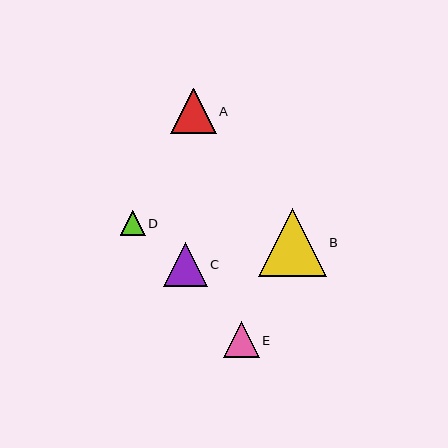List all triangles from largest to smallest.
From largest to smallest: B, A, C, E, D.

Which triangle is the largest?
Triangle B is the largest with a size of approximately 68 pixels.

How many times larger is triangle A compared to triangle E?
Triangle A is approximately 1.3 times the size of triangle E.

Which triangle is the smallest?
Triangle D is the smallest with a size of approximately 25 pixels.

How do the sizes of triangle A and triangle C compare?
Triangle A and triangle C are approximately the same size.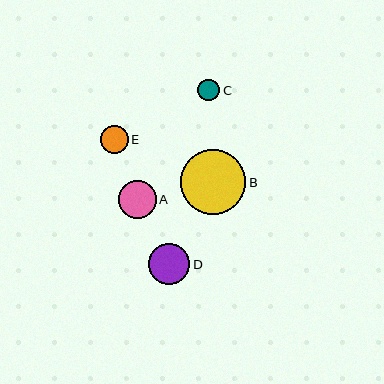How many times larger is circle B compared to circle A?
Circle B is approximately 1.7 times the size of circle A.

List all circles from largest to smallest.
From largest to smallest: B, D, A, E, C.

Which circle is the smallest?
Circle C is the smallest with a size of approximately 22 pixels.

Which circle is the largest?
Circle B is the largest with a size of approximately 65 pixels.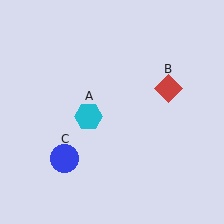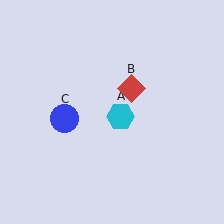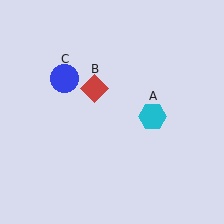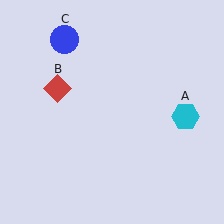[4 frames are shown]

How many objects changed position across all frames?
3 objects changed position: cyan hexagon (object A), red diamond (object B), blue circle (object C).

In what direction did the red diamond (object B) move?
The red diamond (object B) moved left.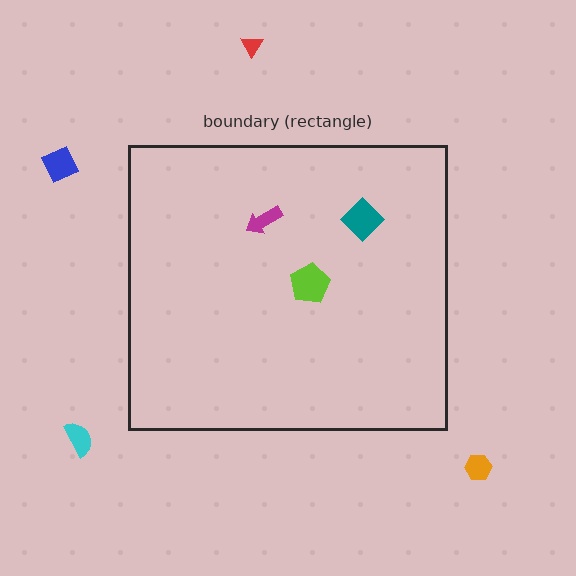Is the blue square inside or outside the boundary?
Outside.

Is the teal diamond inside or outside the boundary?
Inside.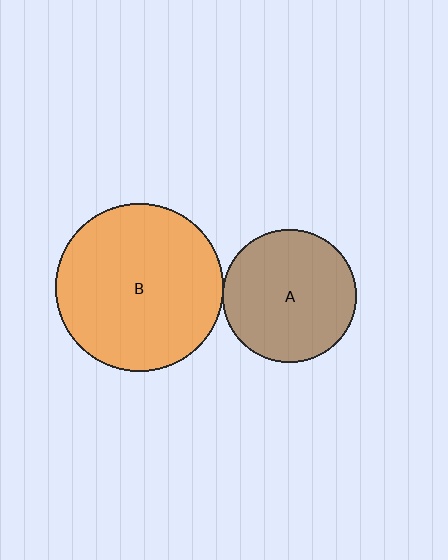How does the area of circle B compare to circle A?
Approximately 1.6 times.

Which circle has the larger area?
Circle B (orange).